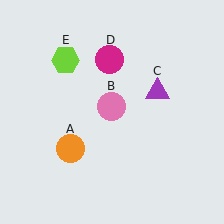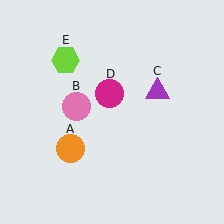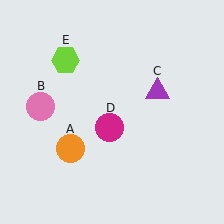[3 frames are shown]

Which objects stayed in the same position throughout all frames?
Orange circle (object A) and purple triangle (object C) and lime hexagon (object E) remained stationary.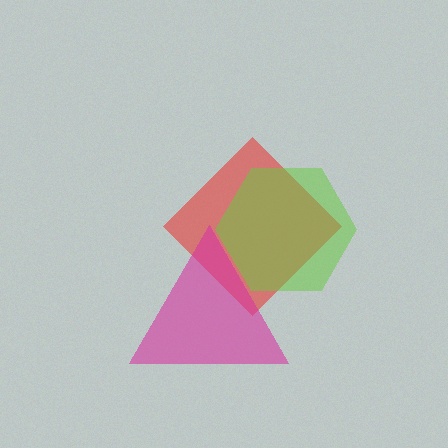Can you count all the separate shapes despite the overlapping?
Yes, there are 3 separate shapes.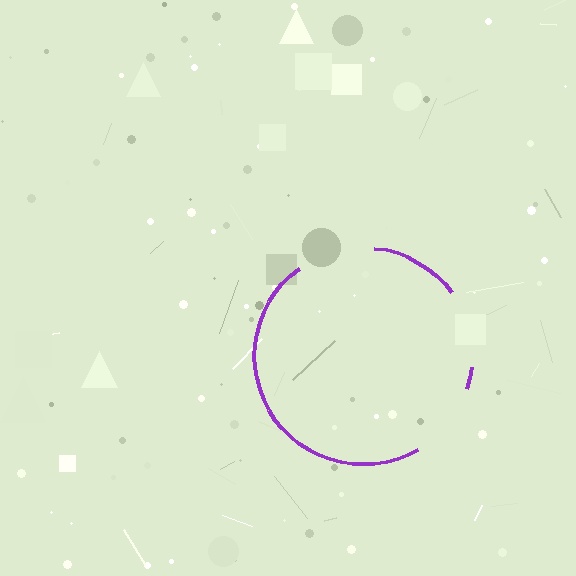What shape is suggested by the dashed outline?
The dashed outline suggests a circle.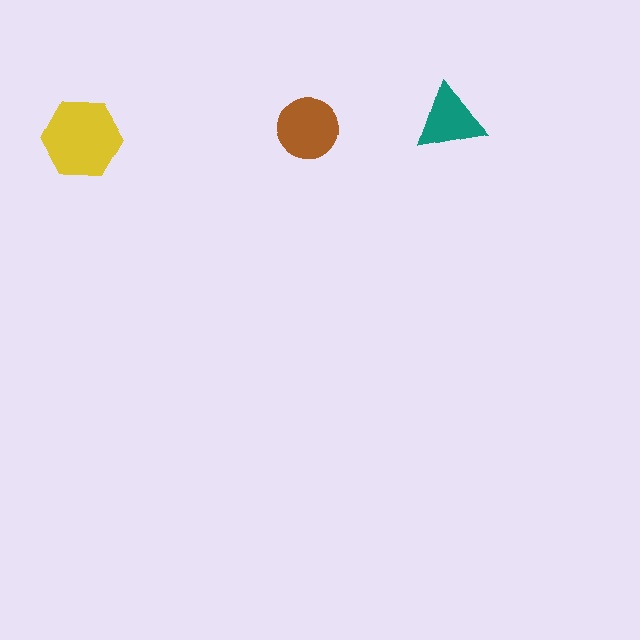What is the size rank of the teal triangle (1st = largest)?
3rd.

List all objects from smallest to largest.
The teal triangle, the brown circle, the yellow hexagon.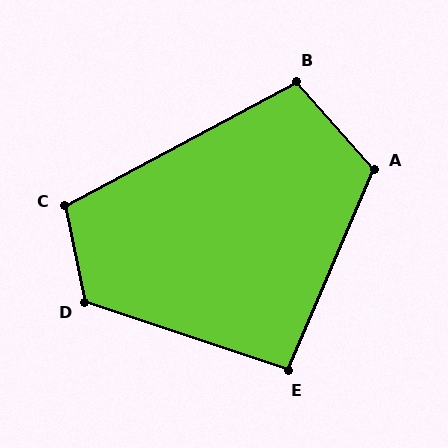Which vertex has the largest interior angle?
D, at approximately 120 degrees.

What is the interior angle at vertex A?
Approximately 115 degrees (obtuse).